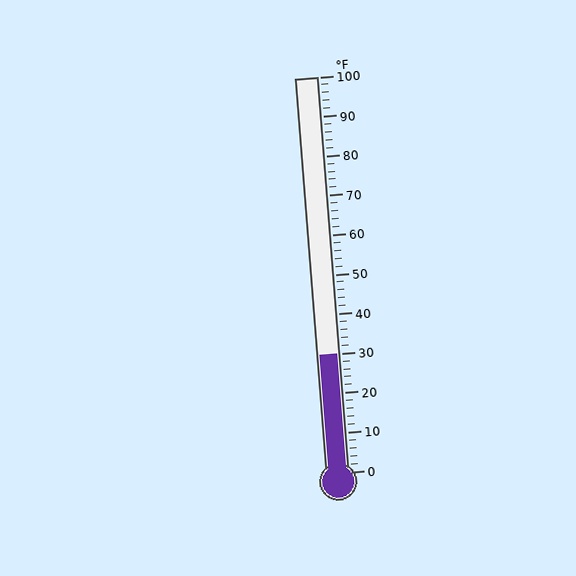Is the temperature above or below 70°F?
The temperature is below 70°F.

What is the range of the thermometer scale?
The thermometer scale ranges from 0°F to 100°F.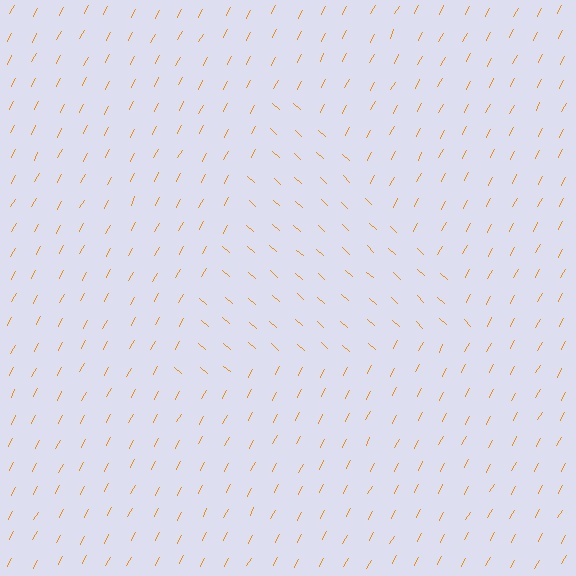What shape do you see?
I see a triangle.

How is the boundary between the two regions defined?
The boundary is defined purely by a change in line orientation (approximately 75 degrees difference). All lines are the same color and thickness.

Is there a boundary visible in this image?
Yes, there is a texture boundary formed by a change in line orientation.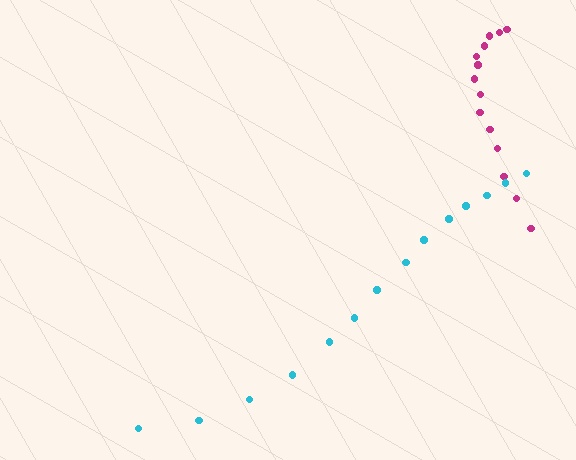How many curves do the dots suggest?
There are 2 distinct paths.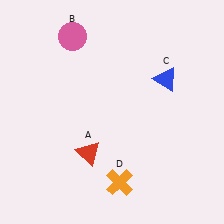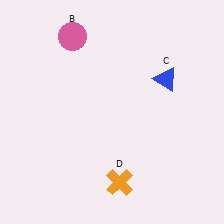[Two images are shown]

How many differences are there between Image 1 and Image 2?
There is 1 difference between the two images.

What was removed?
The red triangle (A) was removed in Image 2.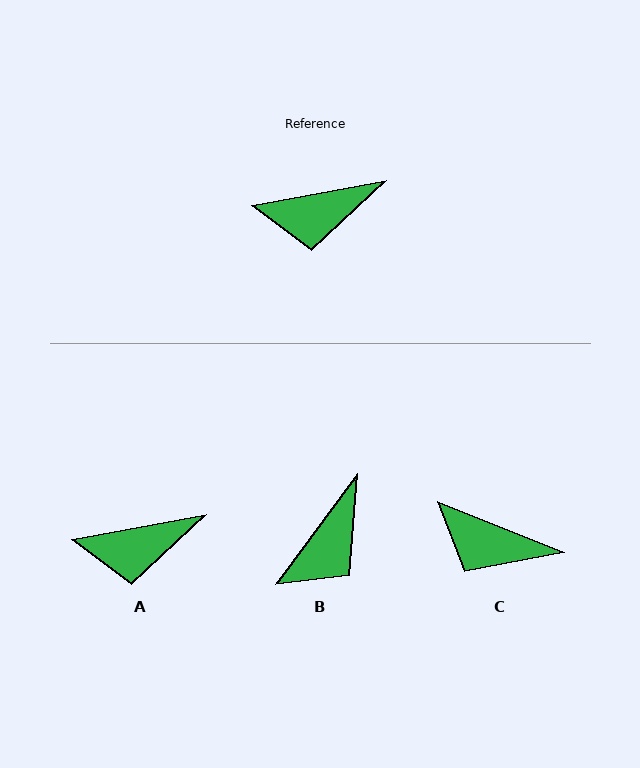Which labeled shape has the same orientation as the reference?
A.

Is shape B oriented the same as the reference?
No, it is off by about 43 degrees.